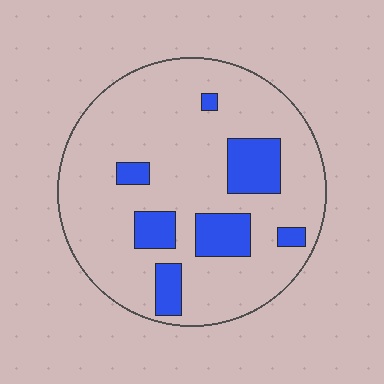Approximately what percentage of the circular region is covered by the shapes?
Approximately 20%.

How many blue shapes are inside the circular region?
7.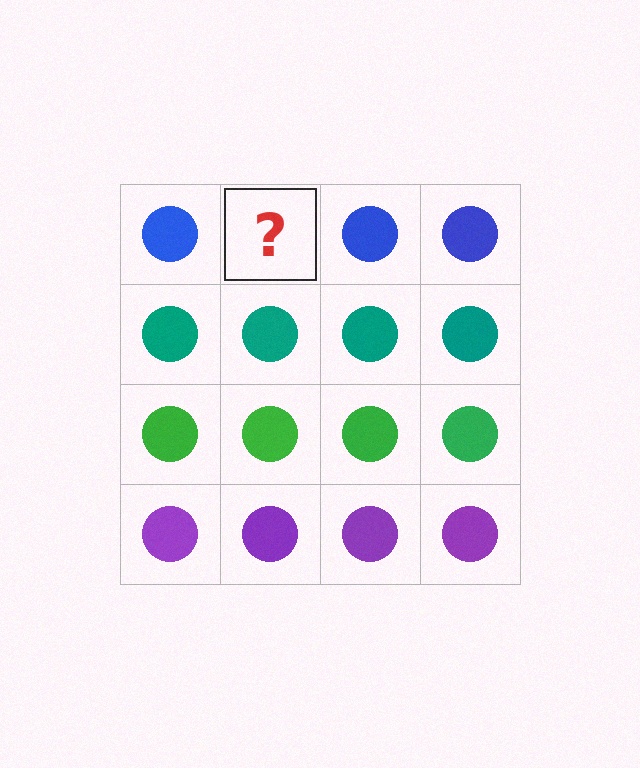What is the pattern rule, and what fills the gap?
The rule is that each row has a consistent color. The gap should be filled with a blue circle.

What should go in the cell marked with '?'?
The missing cell should contain a blue circle.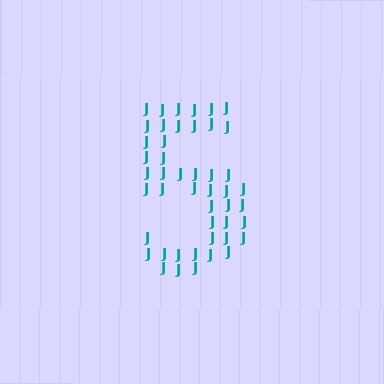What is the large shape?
The large shape is the digit 5.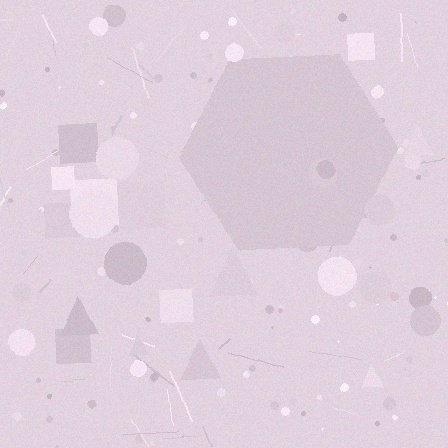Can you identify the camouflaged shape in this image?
The camouflaged shape is a hexagon.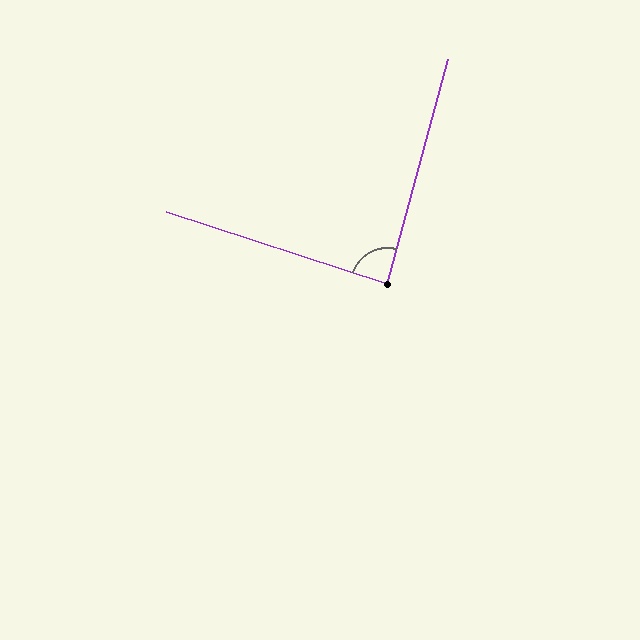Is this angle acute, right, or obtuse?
It is approximately a right angle.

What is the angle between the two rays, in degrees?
Approximately 87 degrees.